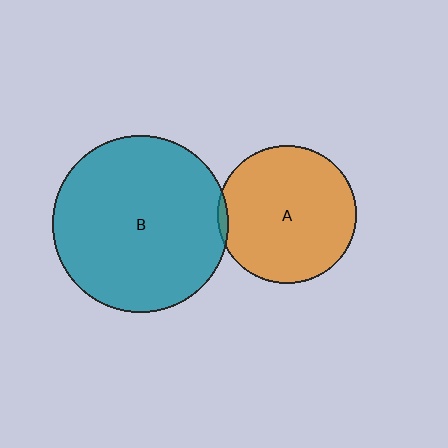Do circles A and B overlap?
Yes.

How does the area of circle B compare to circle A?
Approximately 1.6 times.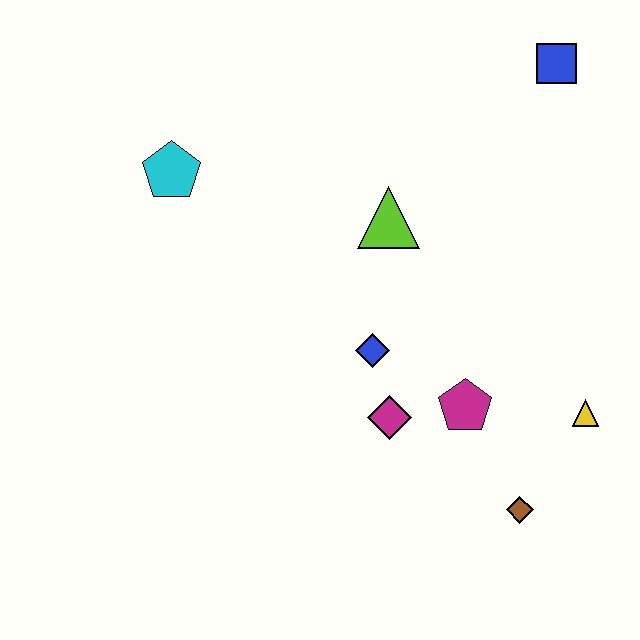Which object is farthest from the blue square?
The brown diamond is farthest from the blue square.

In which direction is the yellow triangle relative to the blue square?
The yellow triangle is below the blue square.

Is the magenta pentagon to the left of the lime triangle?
No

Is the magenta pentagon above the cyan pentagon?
No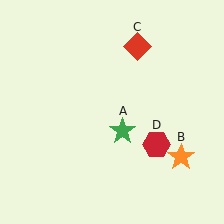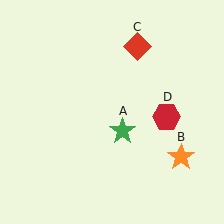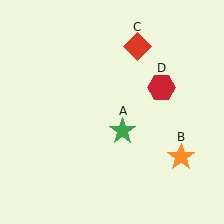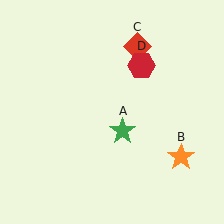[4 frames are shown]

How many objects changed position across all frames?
1 object changed position: red hexagon (object D).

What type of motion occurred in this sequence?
The red hexagon (object D) rotated counterclockwise around the center of the scene.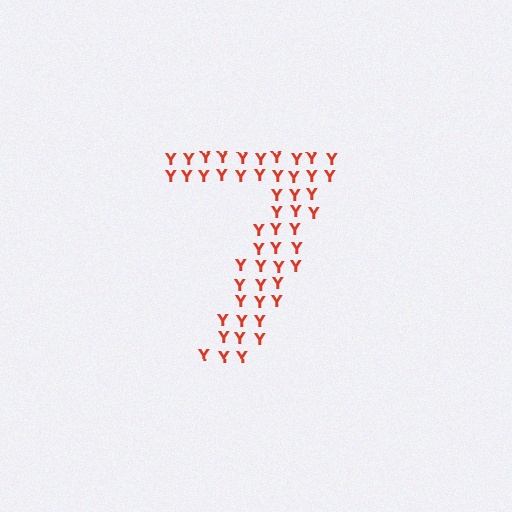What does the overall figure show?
The overall figure shows the digit 7.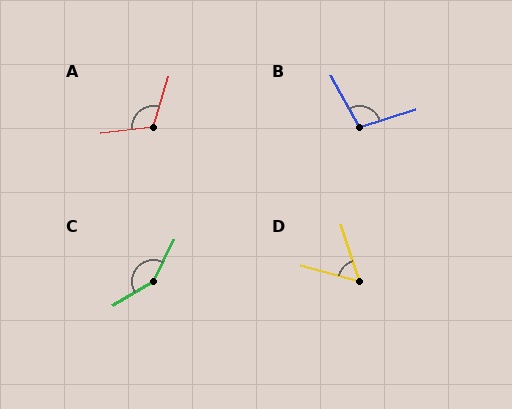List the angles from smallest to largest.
D (56°), B (101°), A (114°), C (146°).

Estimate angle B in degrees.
Approximately 101 degrees.